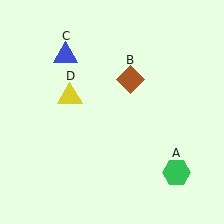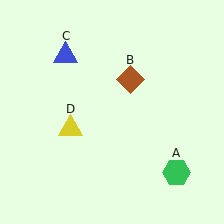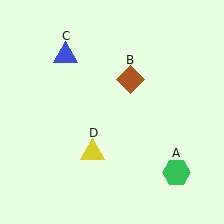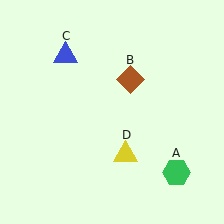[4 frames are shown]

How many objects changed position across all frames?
1 object changed position: yellow triangle (object D).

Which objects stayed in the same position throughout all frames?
Green hexagon (object A) and brown diamond (object B) and blue triangle (object C) remained stationary.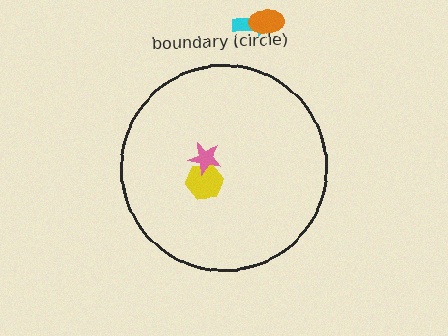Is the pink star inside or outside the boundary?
Inside.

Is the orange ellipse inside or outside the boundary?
Outside.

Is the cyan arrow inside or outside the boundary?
Outside.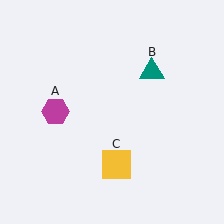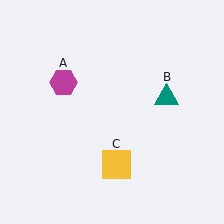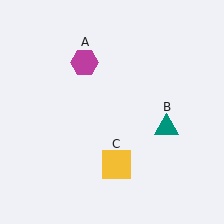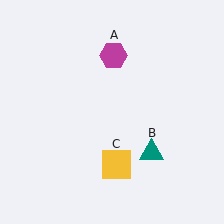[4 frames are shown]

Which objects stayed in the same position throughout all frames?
Yellow square (object C) remained stationary.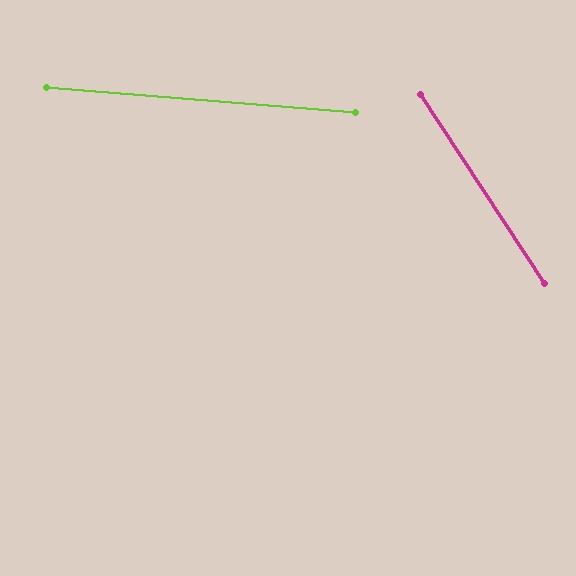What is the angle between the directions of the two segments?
Approximately 52 degrees.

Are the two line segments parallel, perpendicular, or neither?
Neither parallel nor perpendicular — they differ by about 52°.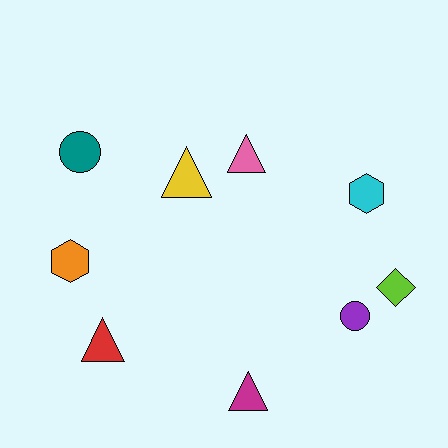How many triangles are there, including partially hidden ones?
There are 4 triangles.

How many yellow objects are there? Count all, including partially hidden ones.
There is 1 yellow object.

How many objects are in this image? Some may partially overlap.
There are 9 objects.